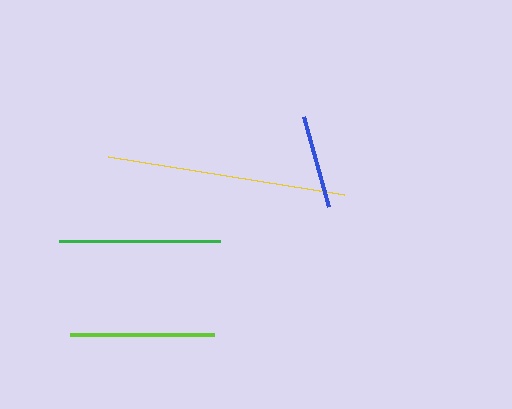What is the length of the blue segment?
The blue segment is approximately 94 pixels long.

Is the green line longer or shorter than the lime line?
The green line is longer than the lime line.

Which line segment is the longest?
The yellow line is the longest at approximately 239 pixels.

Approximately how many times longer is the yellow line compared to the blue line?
The yellow line is approximately 2.5 times the length of the blue line.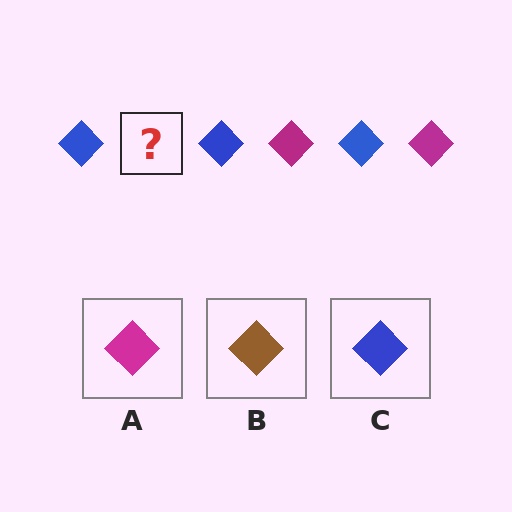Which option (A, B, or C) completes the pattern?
A.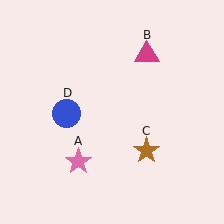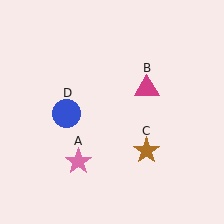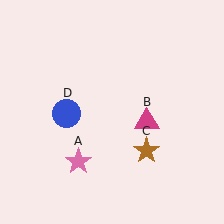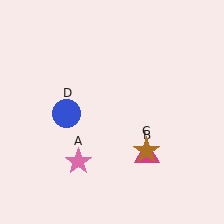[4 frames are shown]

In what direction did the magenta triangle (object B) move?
The magenta triangle (object B) moved down.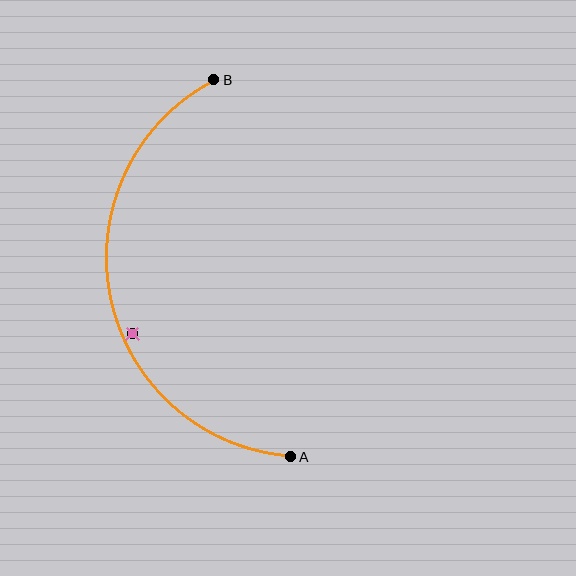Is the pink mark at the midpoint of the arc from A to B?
No — the pink mark does not lie on the arc at all. It sits slightly inside the curve.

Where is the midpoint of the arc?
The arc midpoint is the point on the curve farthest from the straight line joining A and B. It sits to the left of that line.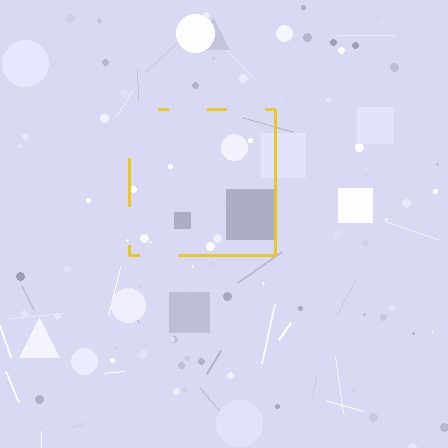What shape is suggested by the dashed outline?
The dashed outline suggests a square.